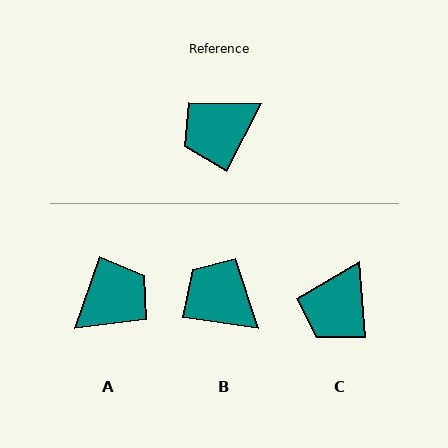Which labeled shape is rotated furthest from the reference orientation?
A, about 172 degrees away.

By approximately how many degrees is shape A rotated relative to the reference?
Approximately 172 degrees clockwise.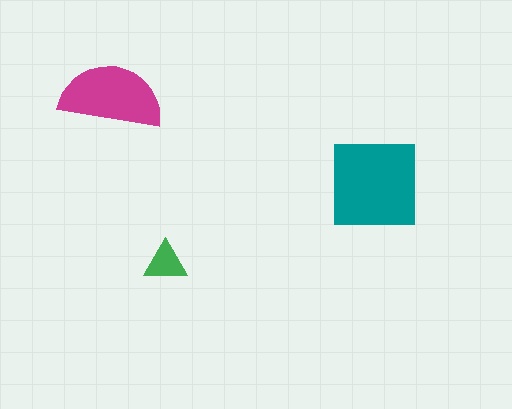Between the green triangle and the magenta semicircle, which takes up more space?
The magenta semicircle.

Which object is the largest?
The teal square.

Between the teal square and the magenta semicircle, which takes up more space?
The teal square.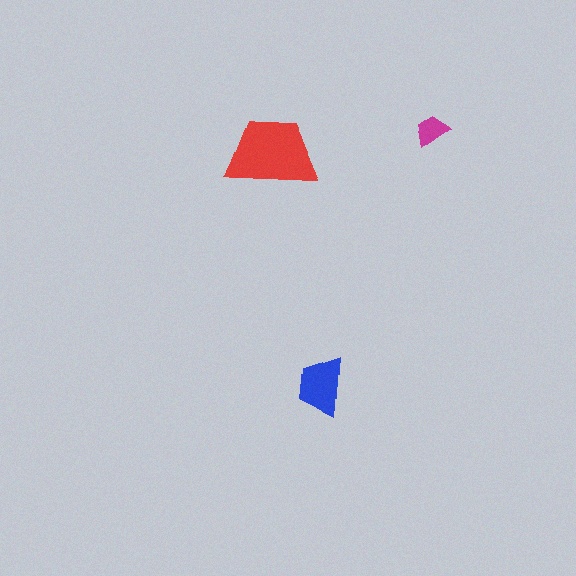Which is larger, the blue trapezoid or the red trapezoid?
The red one.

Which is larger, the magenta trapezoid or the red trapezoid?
The red one.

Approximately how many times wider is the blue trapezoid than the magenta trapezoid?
About 1.5 times wider.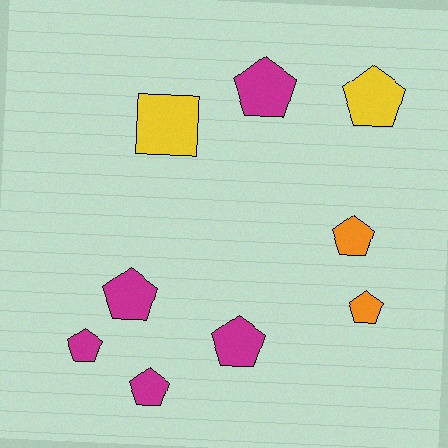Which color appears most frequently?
Magenta, with 5 objects.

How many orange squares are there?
There are no orange squares.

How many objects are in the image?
There are 9 objects.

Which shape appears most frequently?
Pentagon, with 8 objects.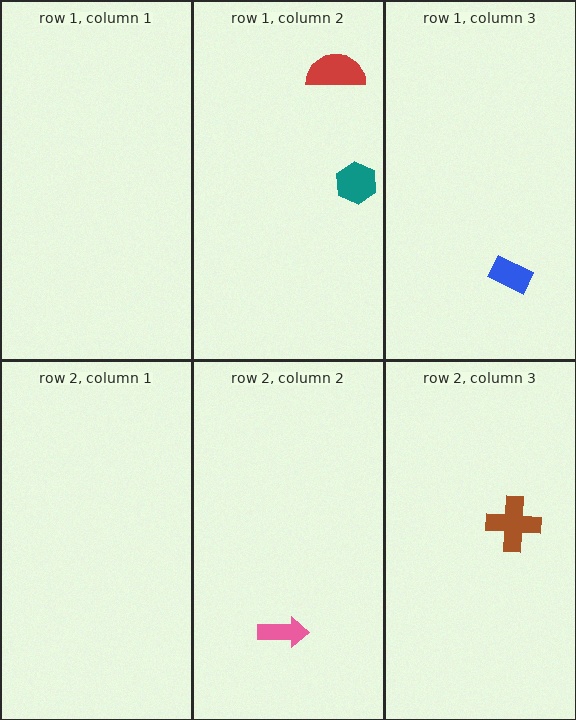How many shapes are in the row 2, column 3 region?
1.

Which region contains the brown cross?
The row 2, column 3 region.